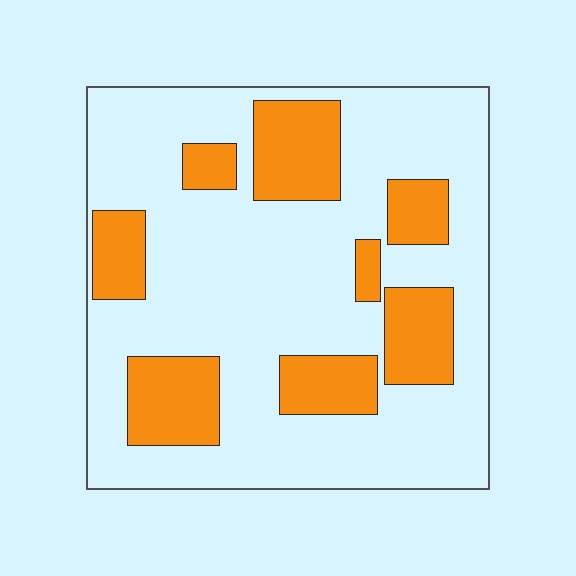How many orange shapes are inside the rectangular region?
8.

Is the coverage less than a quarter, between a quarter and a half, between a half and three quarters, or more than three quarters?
Between a quarter and a half.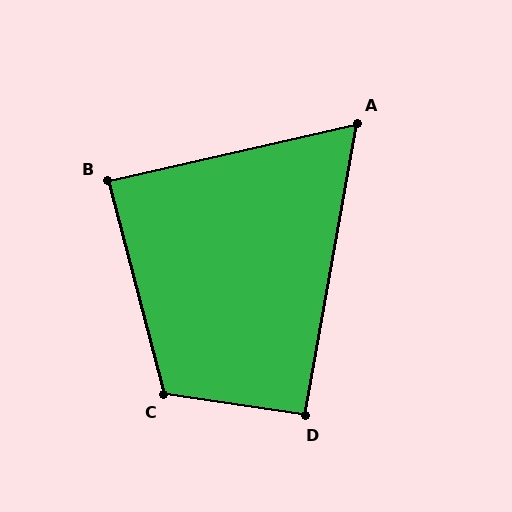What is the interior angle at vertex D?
Approximately 92 degrees (approximately right).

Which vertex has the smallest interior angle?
A, at approximately 67 degrees.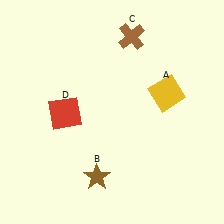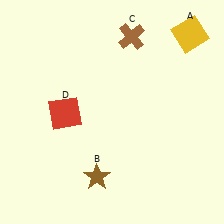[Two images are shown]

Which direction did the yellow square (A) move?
The yellow square (A) moved up.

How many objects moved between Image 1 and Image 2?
1 object moved between the two images.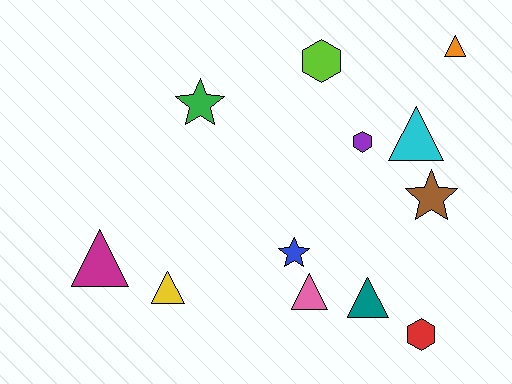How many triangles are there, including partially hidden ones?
There are 6 triangles.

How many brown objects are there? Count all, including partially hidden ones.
There is 1 brown object.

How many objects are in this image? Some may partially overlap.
There are 12 objects.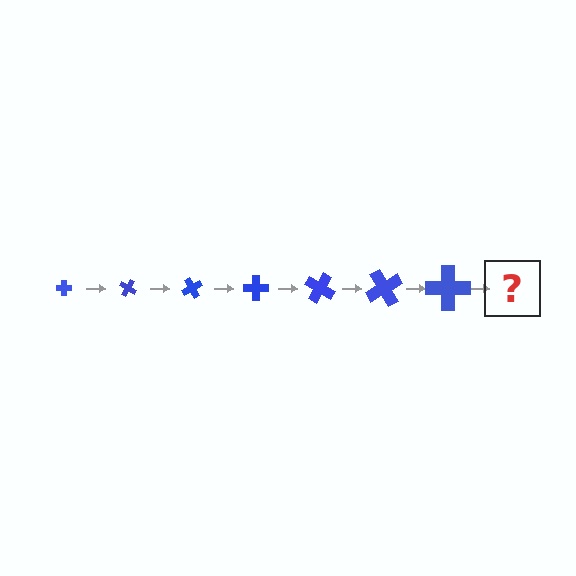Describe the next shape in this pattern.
It should be a cross, larger than the previous one and rotated 210 degrees from the start.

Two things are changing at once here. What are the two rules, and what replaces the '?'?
The two rules are that the cross grows larger each step and it rotates 30 degrees each step. The '?' should be a cross, larger than the previous one and rotated 210 degrees from the start.